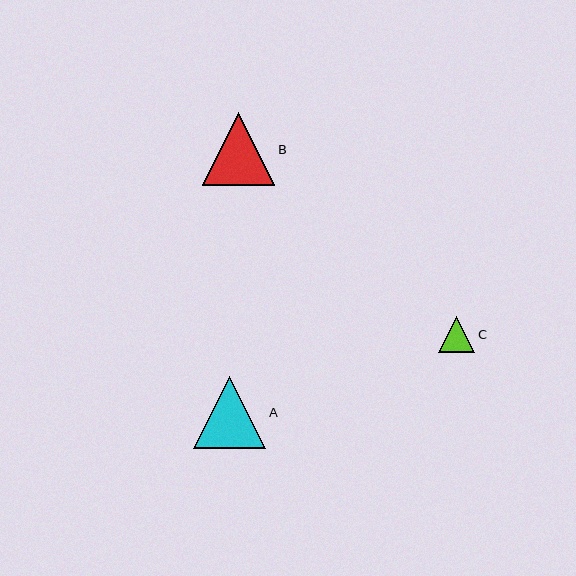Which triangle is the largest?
Triangle B is the largest with a size of approximately 72 pixels.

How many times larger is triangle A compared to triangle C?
Triangle A is approximately 2.0 times the size of triangle C.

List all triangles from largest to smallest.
From largest to smallest: B, A, C.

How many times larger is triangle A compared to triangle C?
Triangle A is approximately 2.0 times the size of triangle C.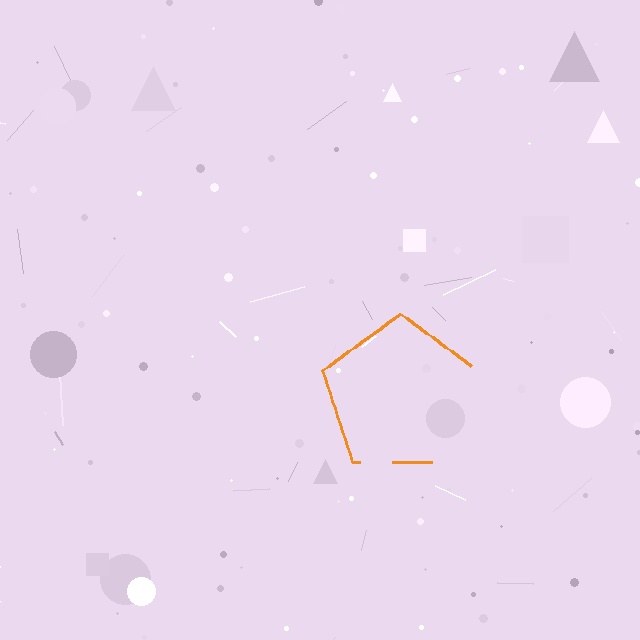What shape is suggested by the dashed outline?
The dashed outline suggests a pentagon.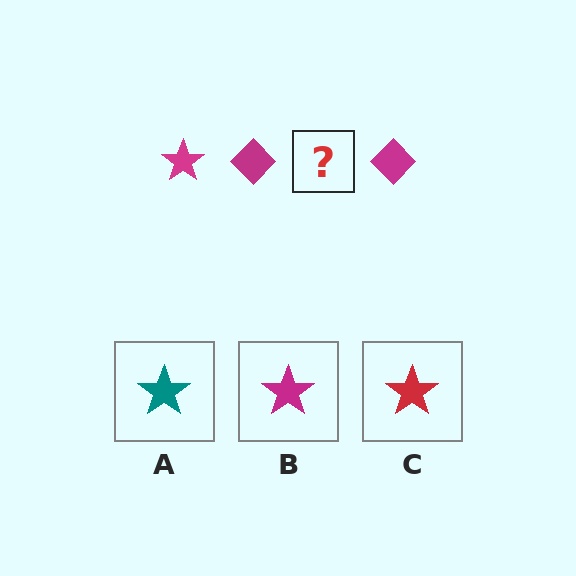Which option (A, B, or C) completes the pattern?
B.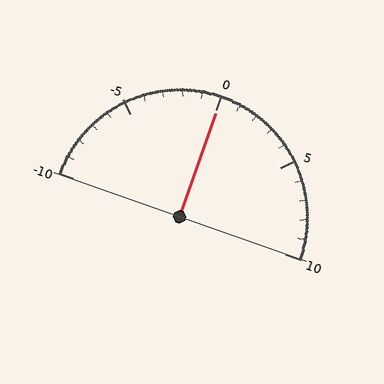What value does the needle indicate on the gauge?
The needle indicates approximately 0.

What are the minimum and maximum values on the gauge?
The gauge ranges from -10 to 10.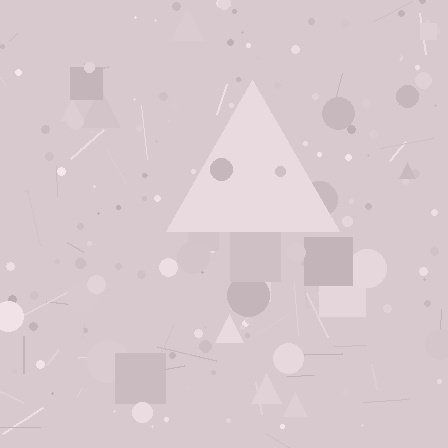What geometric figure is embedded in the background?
A triangle is embedded in the background.